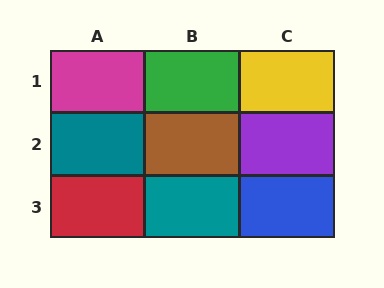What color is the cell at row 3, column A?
Red.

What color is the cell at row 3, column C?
Blue.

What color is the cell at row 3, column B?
Teal.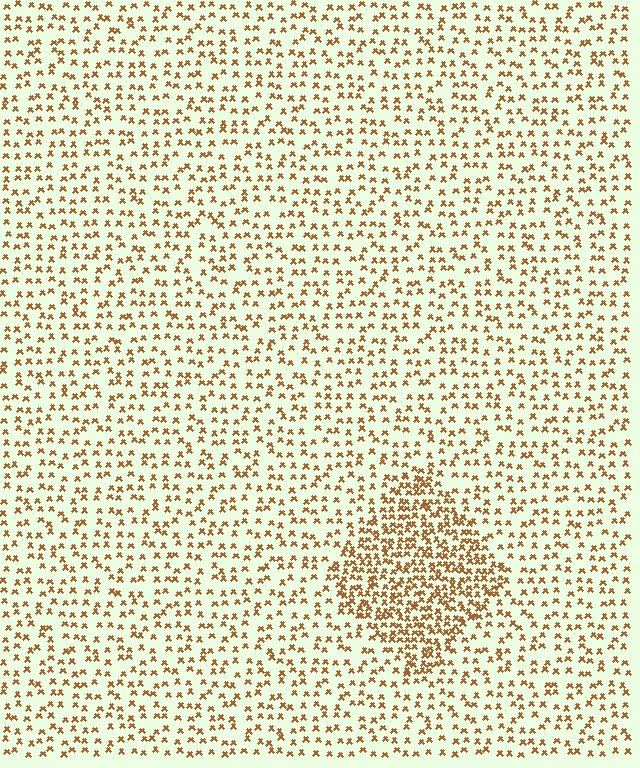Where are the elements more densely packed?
The elements are more densely packed inside the diamond boundary.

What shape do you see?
I see a diamond.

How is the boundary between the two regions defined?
The boundary is defined by a change in element density (approximately 2.2x ratio). All elements are the same color, size, and shape.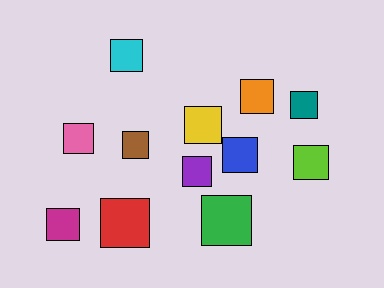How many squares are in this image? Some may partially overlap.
There are 12 squares.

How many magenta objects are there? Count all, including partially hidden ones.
There is 1 magenta object.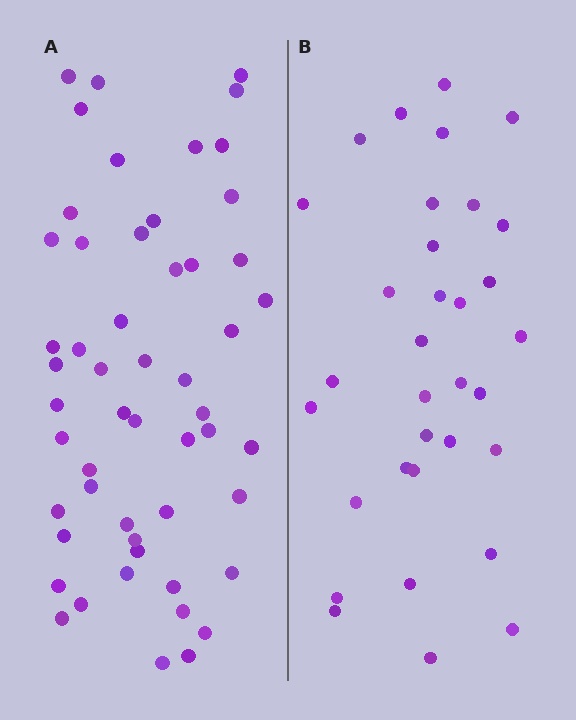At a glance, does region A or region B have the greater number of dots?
Region A (the left region) has more dots.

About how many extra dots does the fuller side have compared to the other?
Region A has approximately 20 more dots than region B.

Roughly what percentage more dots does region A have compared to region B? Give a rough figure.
About 60% more.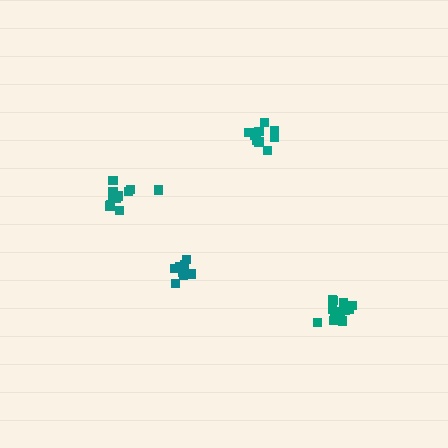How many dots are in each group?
Group 1: 10 dots, Group 2: 13 dots, Group 3: 12 dots, Group 4: 10 dots (45 total).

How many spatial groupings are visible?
There are 4 spatial groupings.